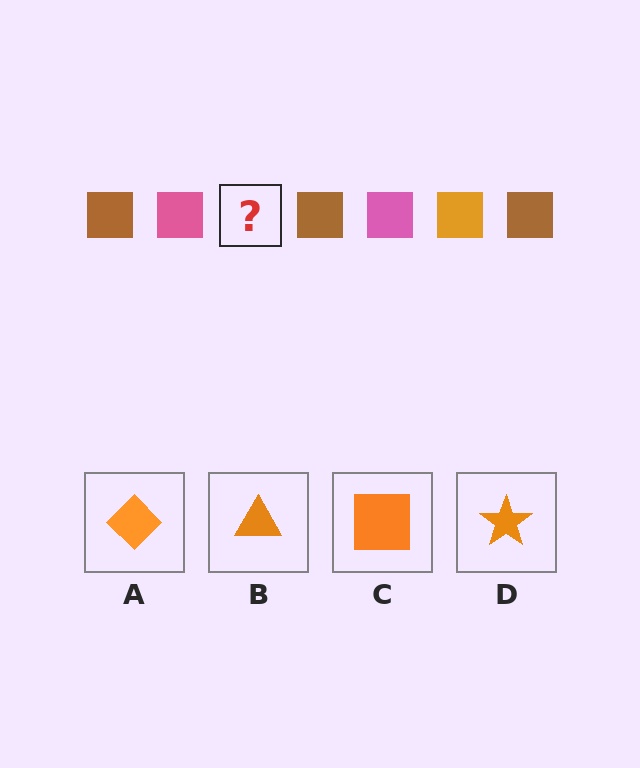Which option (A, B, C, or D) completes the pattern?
C.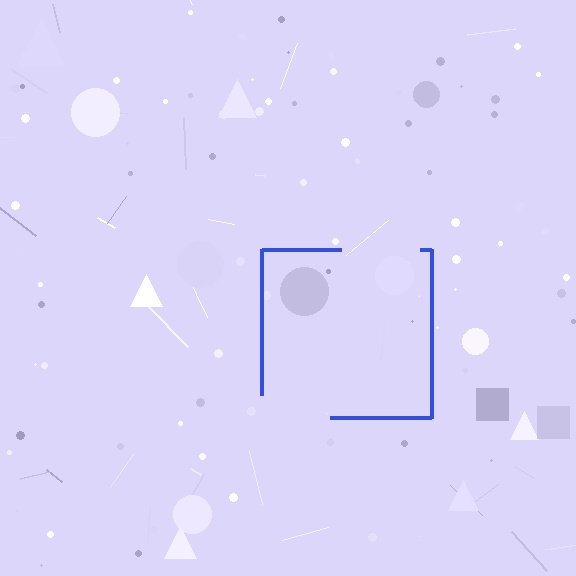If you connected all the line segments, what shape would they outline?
They would outline a square.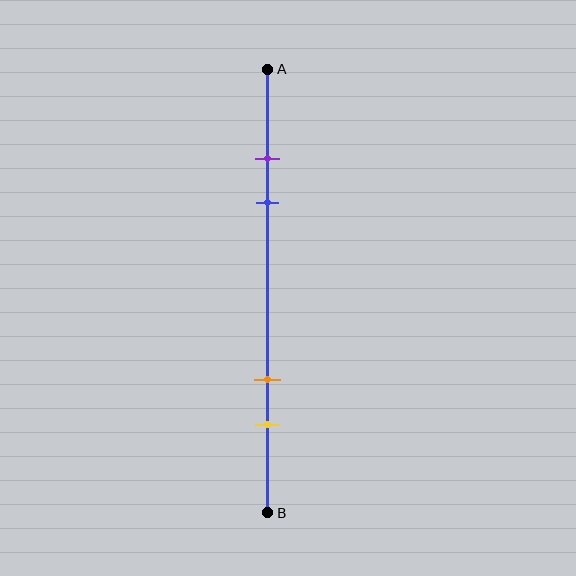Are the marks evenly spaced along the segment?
No, the marks are not evenly spaced.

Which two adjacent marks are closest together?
The purple and blue marks are the closest adjacent pair.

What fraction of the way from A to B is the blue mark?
The blue mark is approximately 30% (0.3) of the way from A to B.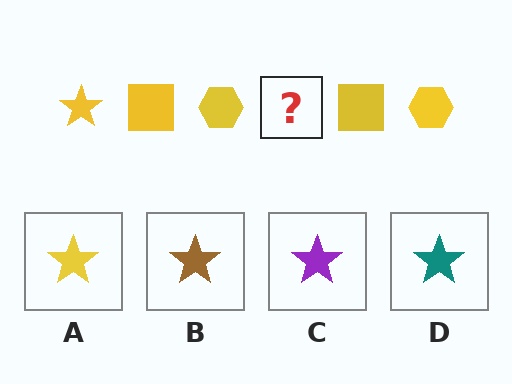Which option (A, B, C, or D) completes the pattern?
A.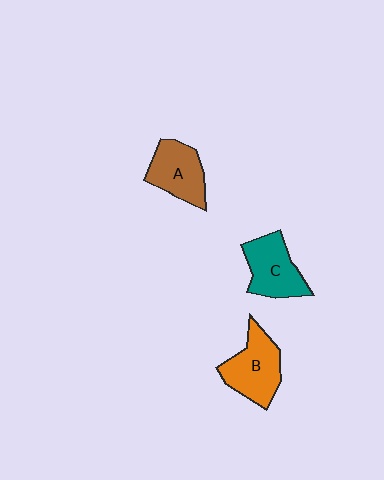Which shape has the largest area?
Shape B (orange).